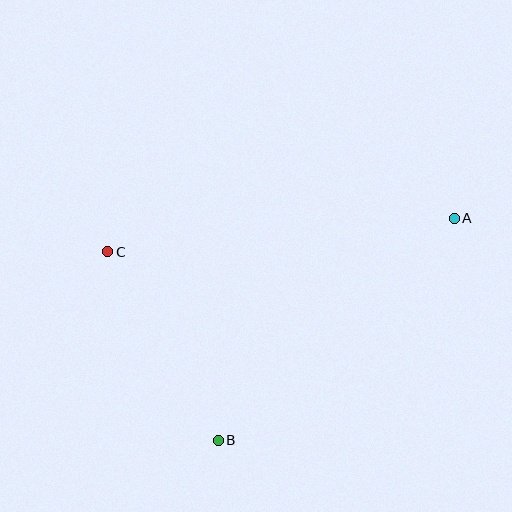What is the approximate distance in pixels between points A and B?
The distance between A and B is approximately 324 pixels.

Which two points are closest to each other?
Points B and C are closest to each other.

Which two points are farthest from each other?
Points A and C are farthest from each other.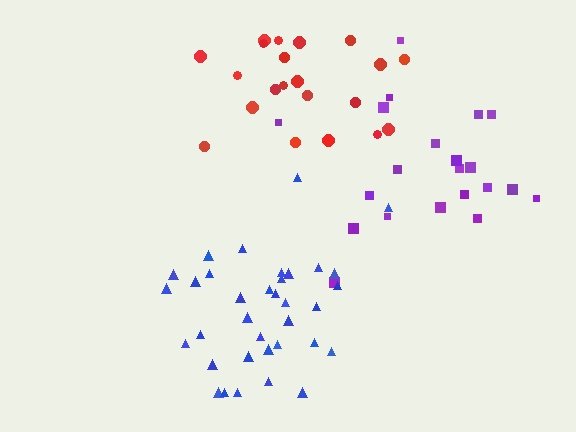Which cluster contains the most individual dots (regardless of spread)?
Blue (35).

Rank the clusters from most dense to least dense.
blue, red, purple.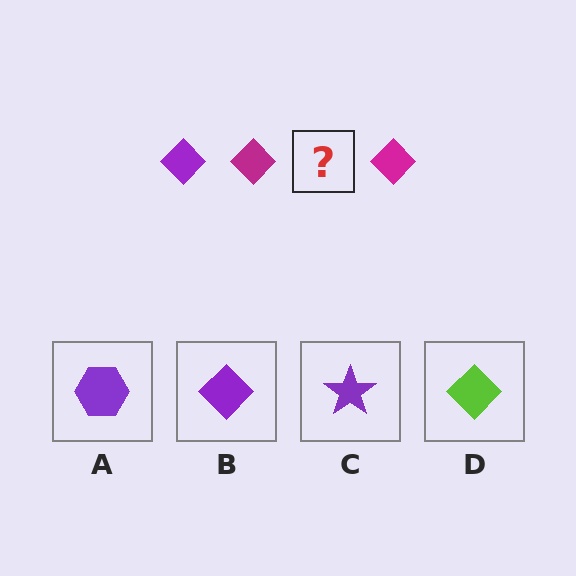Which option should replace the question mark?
Option B.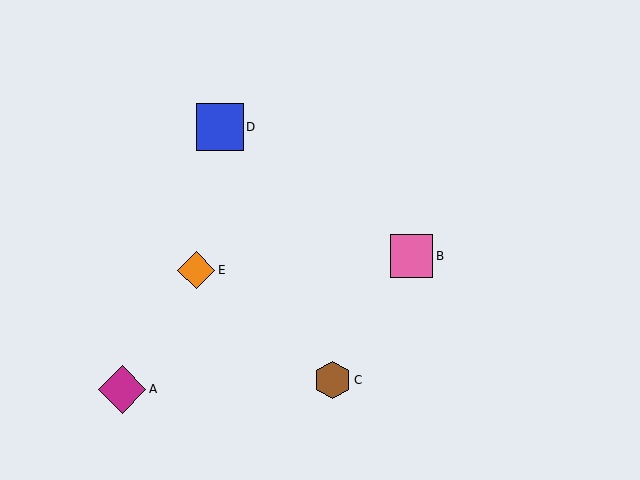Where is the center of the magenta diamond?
The center of the magenta diamond is at (122, 389).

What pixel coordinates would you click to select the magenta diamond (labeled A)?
Click at (122, 389) to select the magenta diamond A.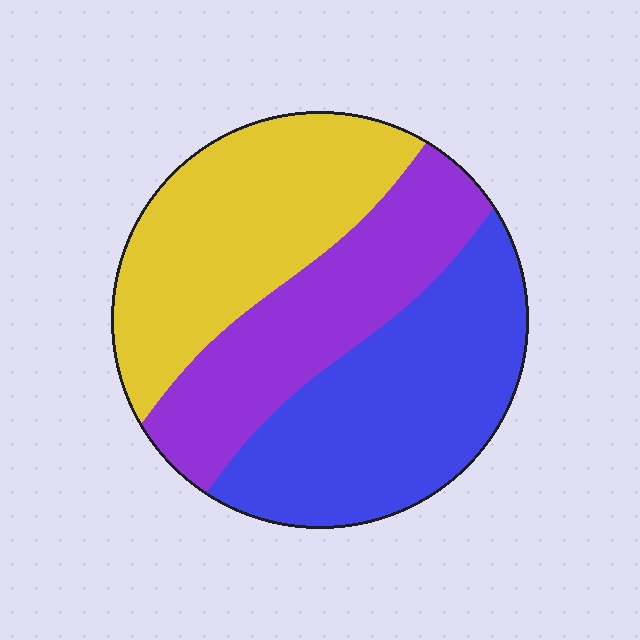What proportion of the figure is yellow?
Yellow takes up about one third (1/3) of the figure.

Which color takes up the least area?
Purple, at roughly 30%.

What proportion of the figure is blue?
Blue takes up between a quarter and a half of the figure.